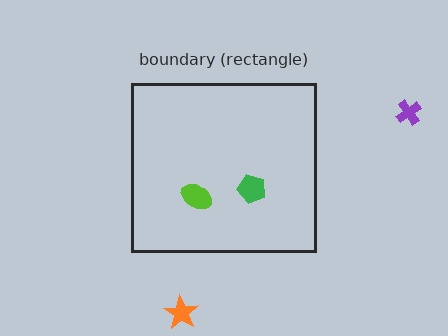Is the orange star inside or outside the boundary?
Outside.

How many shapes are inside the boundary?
2 inside, 2 outside.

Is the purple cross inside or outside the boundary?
Outside.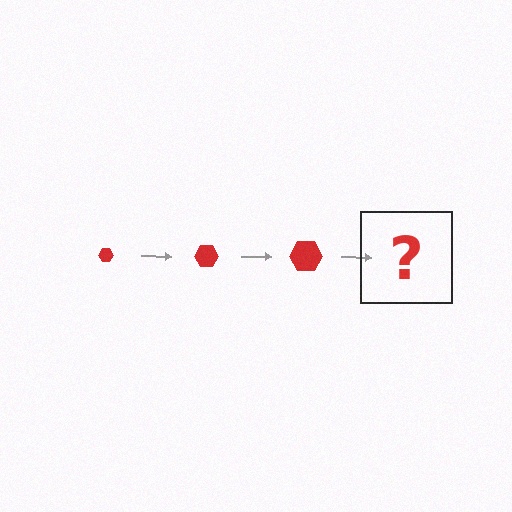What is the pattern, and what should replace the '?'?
The pattern is that the hexagon gets progressively larger each step. The '?' should be a red hexagon, larger than the previous one.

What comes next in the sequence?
The next element should be a red hexagon, larger than the previous one.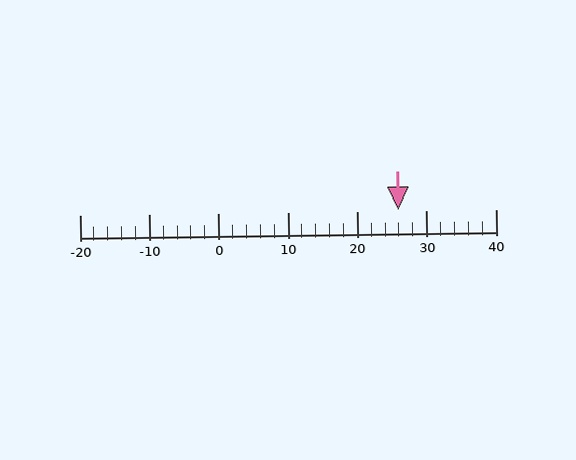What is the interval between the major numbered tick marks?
The major tick marks are spaced 10 units apart.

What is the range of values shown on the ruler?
The ruler shows values from -20 to 40.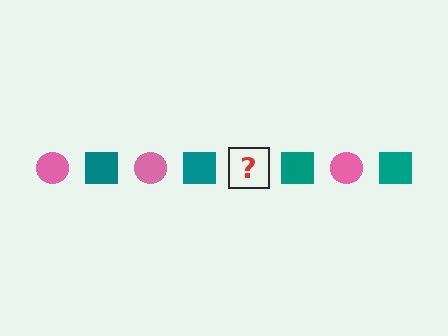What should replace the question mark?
The question mark should be replaced with a pink circle.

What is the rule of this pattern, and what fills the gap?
The rule is that the pattern alternates between pink circle and teal square. The gap should be filled with a pink circle.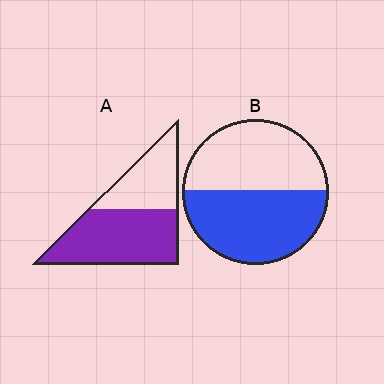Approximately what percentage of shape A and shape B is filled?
A is approximately 60% and B is approximately 50%.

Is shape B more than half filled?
Roughly half.